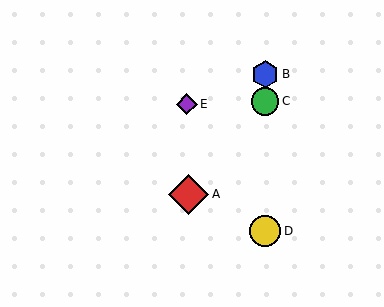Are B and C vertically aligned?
Yes, both are at x≈265.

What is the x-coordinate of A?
Object A is at x≈189.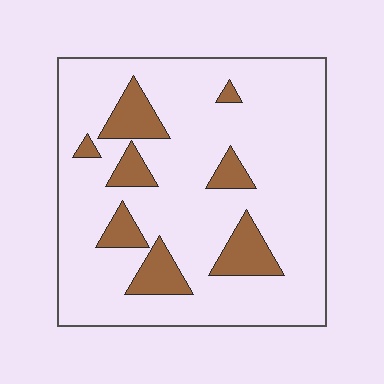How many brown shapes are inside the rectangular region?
8.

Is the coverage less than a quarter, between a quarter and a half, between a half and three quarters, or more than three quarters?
Less than a quarter.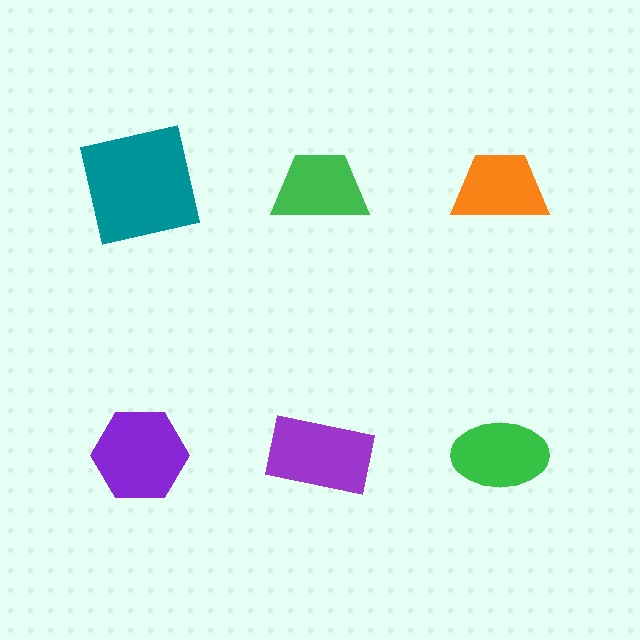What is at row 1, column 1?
A teal square.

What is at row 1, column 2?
A green trapezoid.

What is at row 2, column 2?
A purple rectangle.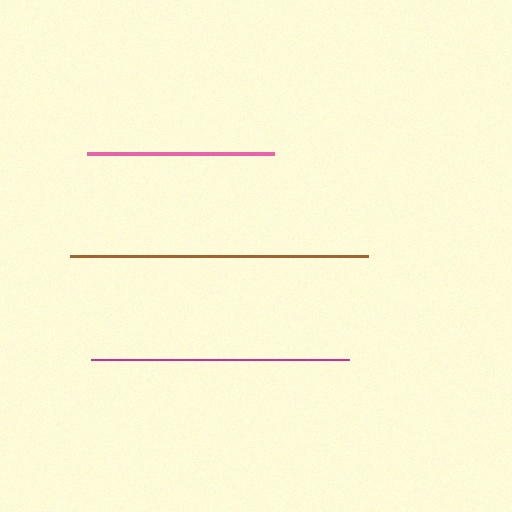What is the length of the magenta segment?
The magenta segment is approximately 258 pixels long.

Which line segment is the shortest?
The pink line is the shortest at approximately 187 pixels.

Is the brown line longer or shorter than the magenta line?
The brown line is longer than the magenta line.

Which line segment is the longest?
The brown line is the longest at approximately 299 pixels.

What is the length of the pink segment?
The pink segment is approximately 187 pixels long.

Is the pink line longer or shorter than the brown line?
The brown line is longer than the pink line.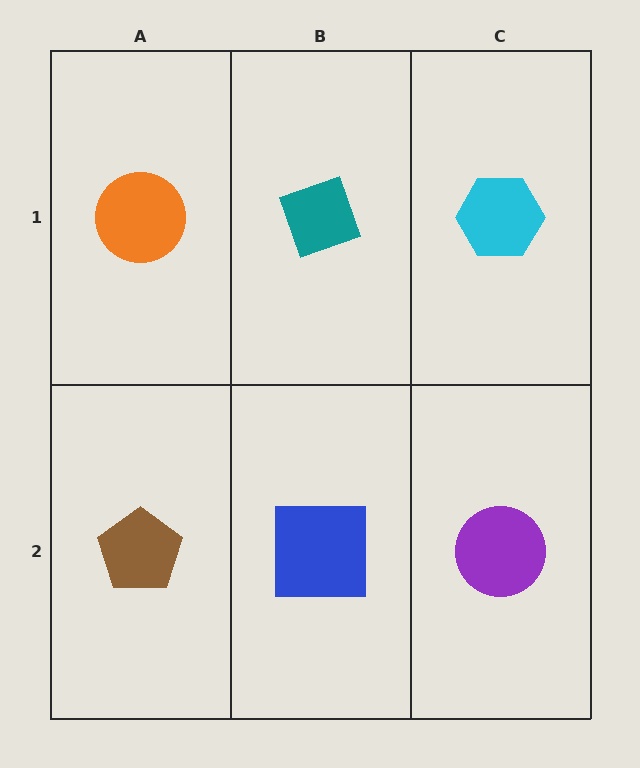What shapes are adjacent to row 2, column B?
A teal diamond (row 1, column B), a brown pentagon (row 2, column A), a purple circle (row 2, column C).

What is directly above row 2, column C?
A cyan hexagon.